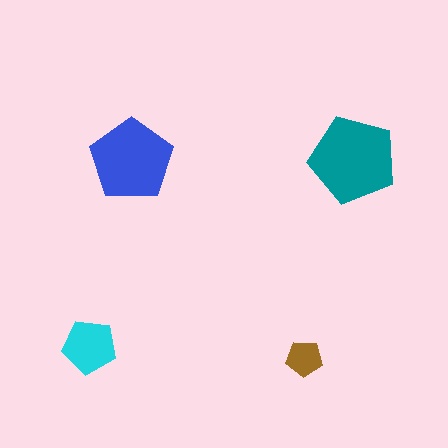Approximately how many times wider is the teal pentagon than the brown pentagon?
About 2.5 times wider.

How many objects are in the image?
There are 4 objects in the image.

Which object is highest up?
The teal pentagon is topmost.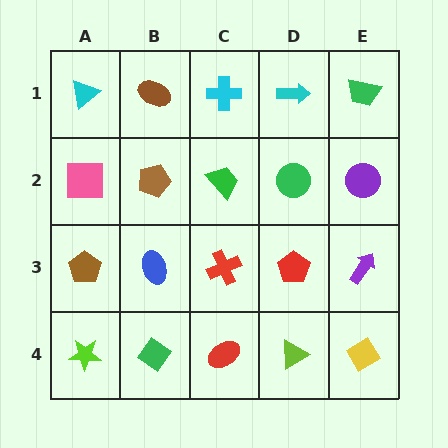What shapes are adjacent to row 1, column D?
A green circle (row 2, column D), a cyan cross (row 1, column C), a green trapezoid (row 1, column E).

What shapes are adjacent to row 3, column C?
A green trapezoid (row 2, column C), a red ellipse (row 4, column C), a blue ellipse (row 3, column B), a red pentagon (row 3, column D).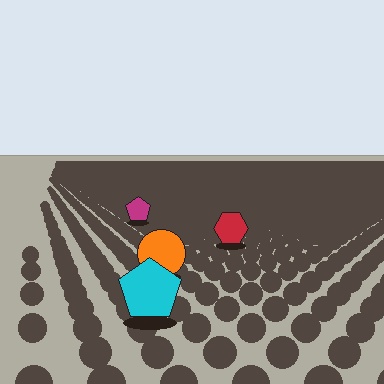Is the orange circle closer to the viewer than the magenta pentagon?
Yes. The orange circle is closer — you can tell from the texture gradient: the ground texture is coarser near it.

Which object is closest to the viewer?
The cyan pentagon is closest. The texture marks near it are larger and more spread out.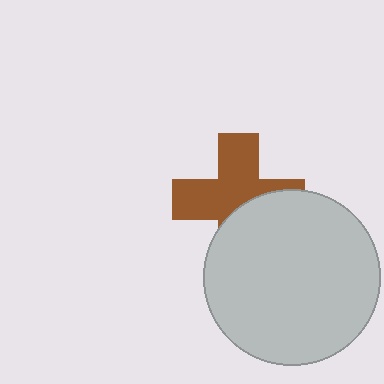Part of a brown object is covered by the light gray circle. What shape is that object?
It is a cross.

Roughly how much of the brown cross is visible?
About half of it is visible (roughly 60%).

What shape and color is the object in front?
The object in front is a light gray circle.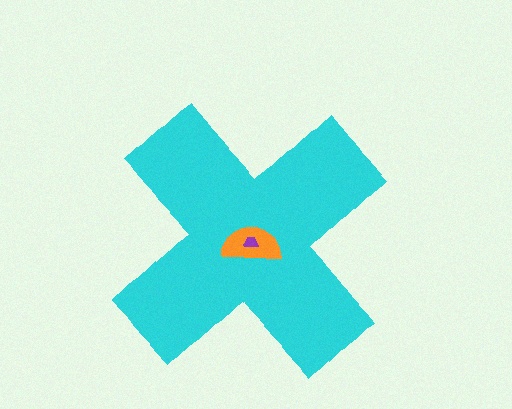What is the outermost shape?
The cyan cross.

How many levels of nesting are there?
3.